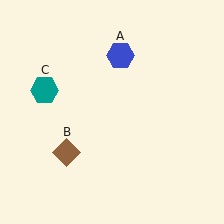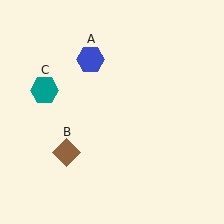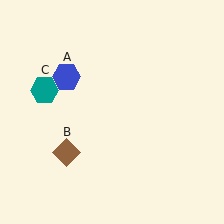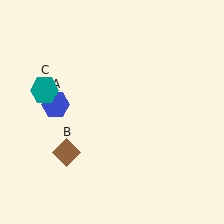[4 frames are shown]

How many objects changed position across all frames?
1 object changed position: blue hexagon (object A).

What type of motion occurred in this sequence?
The blue hexagon (object A) rotated counterclockwise around the center of the scene.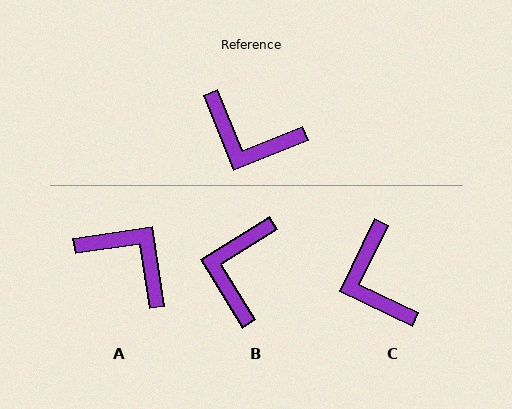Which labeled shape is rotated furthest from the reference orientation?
A, about 167 degrees away.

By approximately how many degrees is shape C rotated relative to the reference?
Approximately 47 degrees clockwise.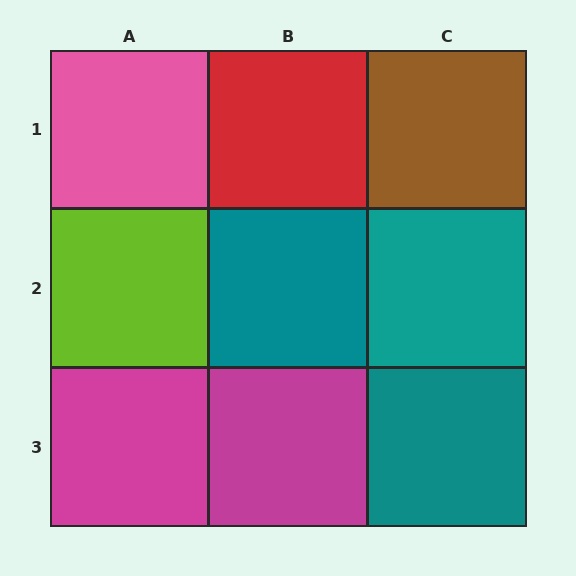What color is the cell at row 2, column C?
Teal.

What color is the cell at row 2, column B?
Teal.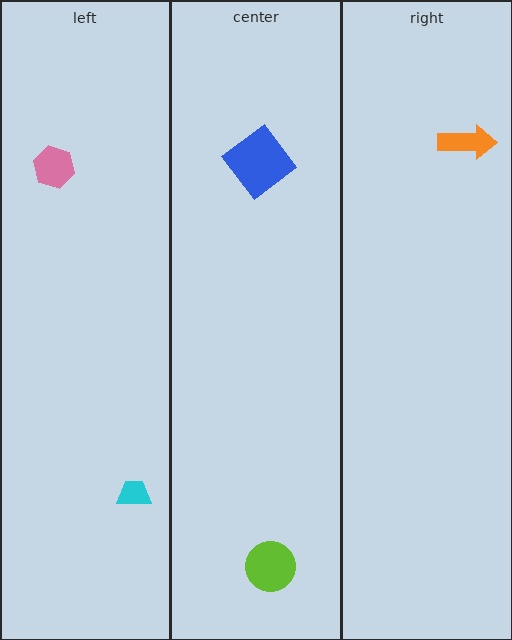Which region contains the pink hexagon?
The left region.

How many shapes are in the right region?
1.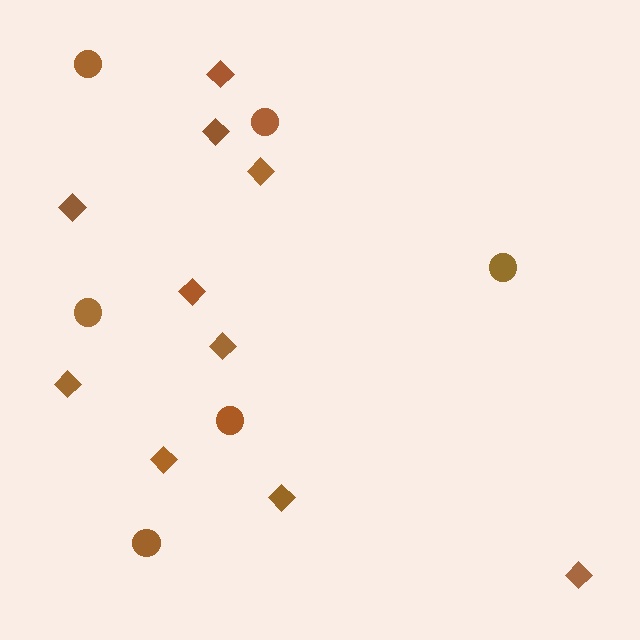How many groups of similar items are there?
There are 2 groups: one group of circles (6) and one group of diamonds (10).